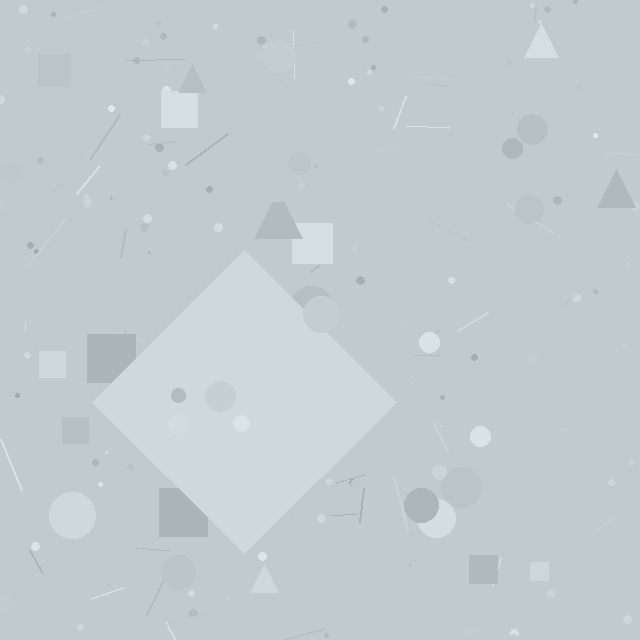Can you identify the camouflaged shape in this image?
The camouflaged shape is a diamond.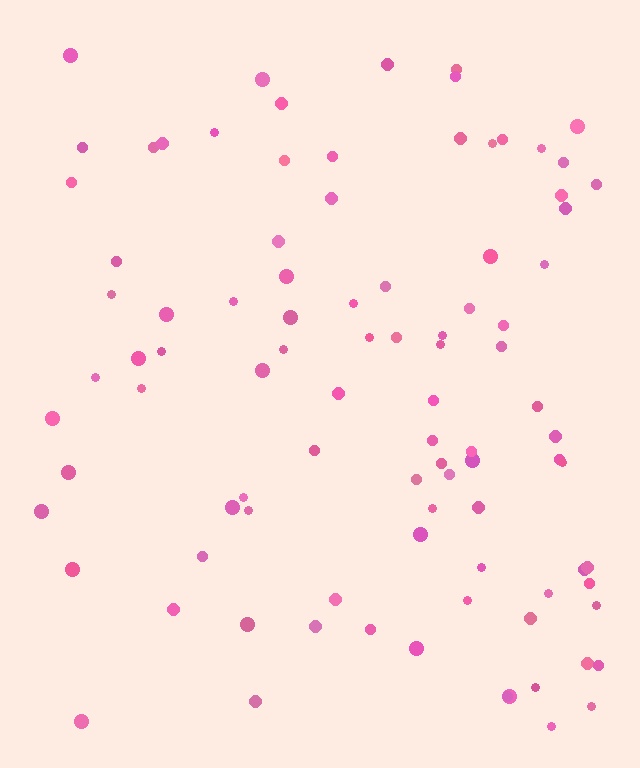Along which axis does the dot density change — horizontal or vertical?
Horizontal.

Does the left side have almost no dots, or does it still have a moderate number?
Still a moderate number, just noticeably fewer than the right.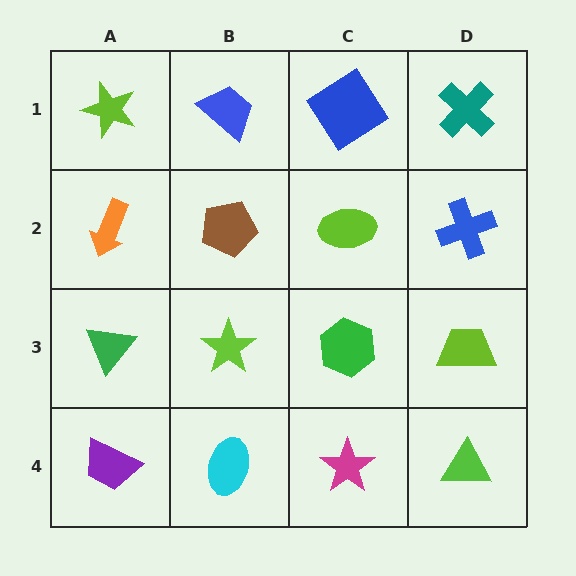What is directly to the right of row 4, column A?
A cyan ellipse.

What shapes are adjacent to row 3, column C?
A lime ellipse (row 2, column C), a magenta star (row 4, column C), a lime star (row 3, column B), a lime trapezoid (row 3, column D).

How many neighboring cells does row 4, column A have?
2.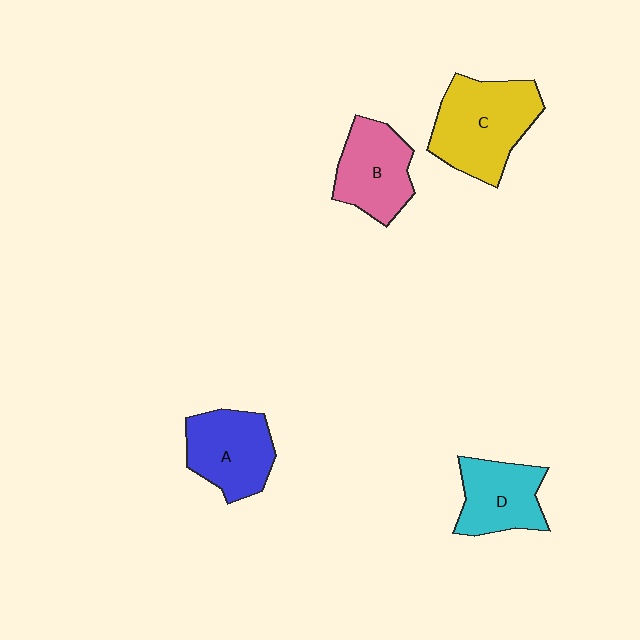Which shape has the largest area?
Shape C (yellow).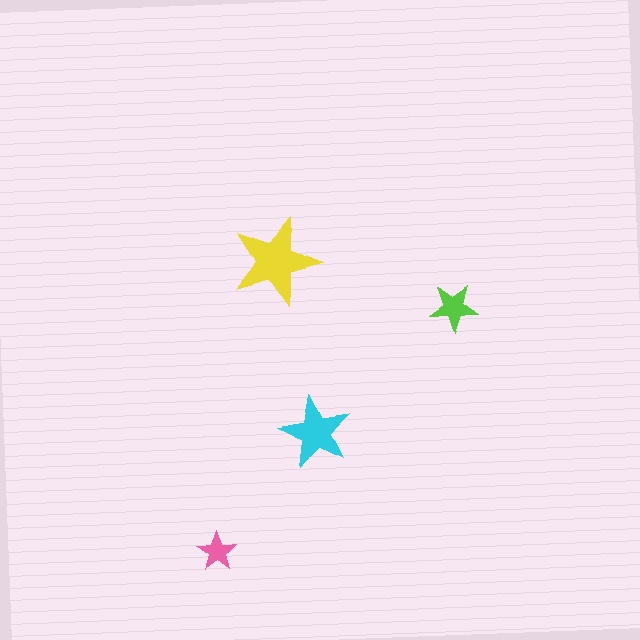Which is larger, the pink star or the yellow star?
The yellow one.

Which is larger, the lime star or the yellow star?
The yellow one.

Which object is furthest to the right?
The lime star is rightmost.